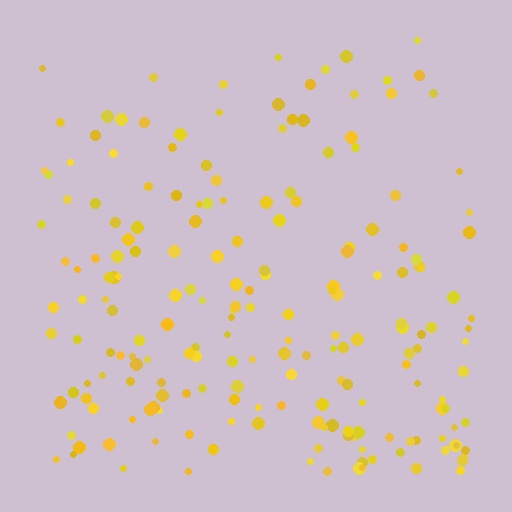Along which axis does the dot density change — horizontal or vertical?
Vertical.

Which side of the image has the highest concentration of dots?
The bottom.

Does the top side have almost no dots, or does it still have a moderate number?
Still a moderate number, just noticeably fewer than the bottom.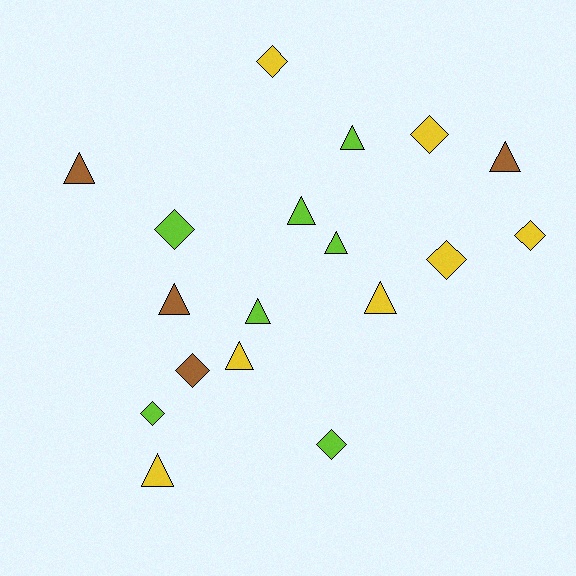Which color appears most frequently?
Lime, with 7 objects.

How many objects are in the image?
There are 18 objects.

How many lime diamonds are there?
There are 3 lime diamonds.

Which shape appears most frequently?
Triangle, with 10 objects.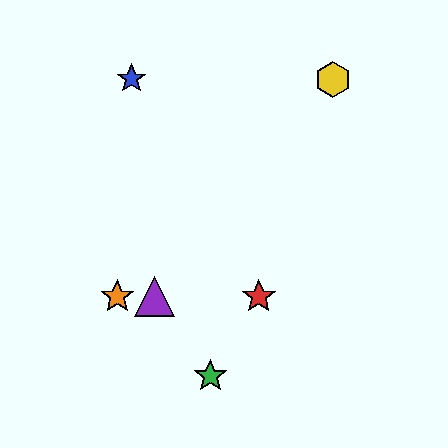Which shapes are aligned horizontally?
The red star, the purple triangle, the orange star are aligned horizontally.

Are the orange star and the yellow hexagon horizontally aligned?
No, the orange star is at y≈296 and the yellow hexagon is at y≈79.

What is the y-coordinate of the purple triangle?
The purple triangle is at y≈296.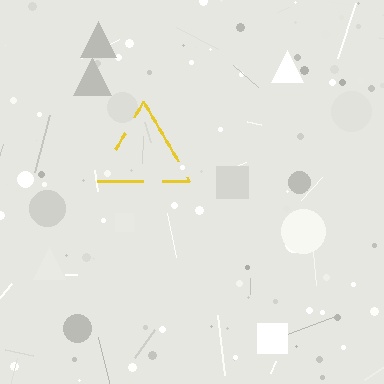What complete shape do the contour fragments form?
The contour fragments form a triangle.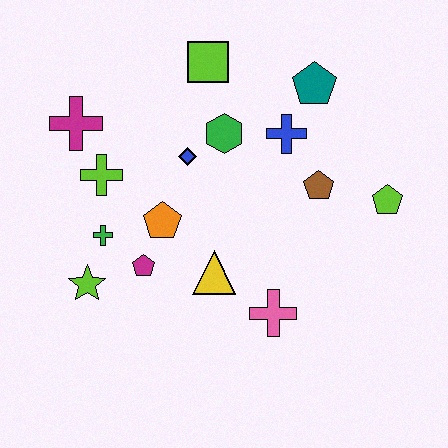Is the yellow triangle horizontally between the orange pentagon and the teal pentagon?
Yes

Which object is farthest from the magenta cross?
The lime pentagon is farthest from the magenta cross.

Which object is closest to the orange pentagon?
The magenta pentagon is closest to the orange pentagon.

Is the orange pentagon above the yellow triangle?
Yes